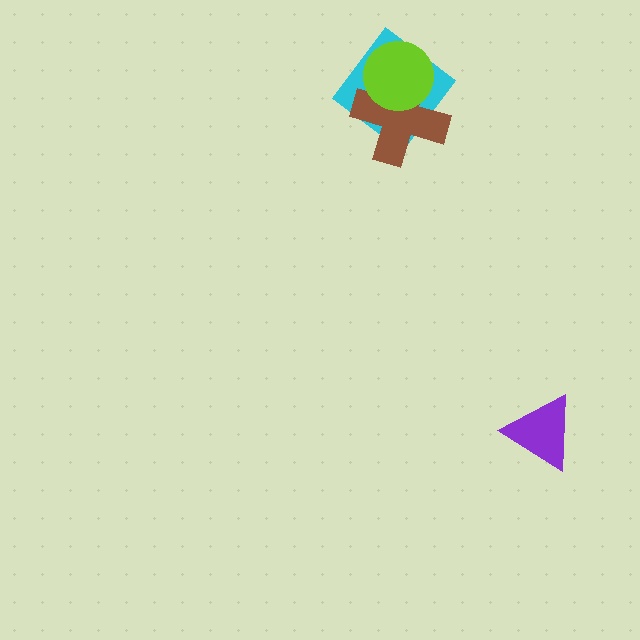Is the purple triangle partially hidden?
No, no other shape covers it.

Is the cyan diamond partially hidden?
Yes, it is partially covered by another shape.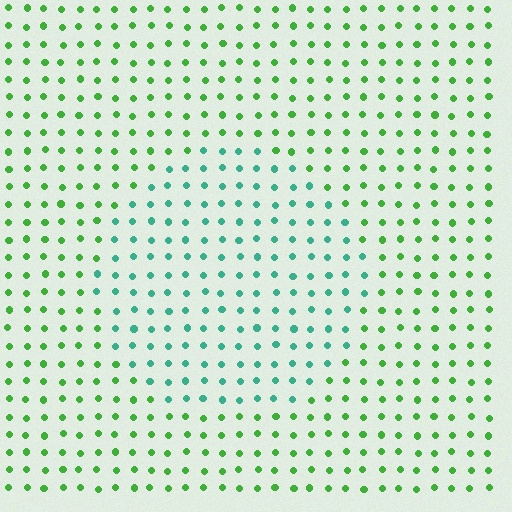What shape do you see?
I see a circle.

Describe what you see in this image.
The image is filled with small green elements in a uniform arrangement. A circle-shaped region is visible where the elements are tinted to a slightly different hue, forming a subtle color boundary.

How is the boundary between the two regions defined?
The boundary is defined purely by a slight shift in hue (about 45 degrees). Spacing, size, and orientation are identical on both sides.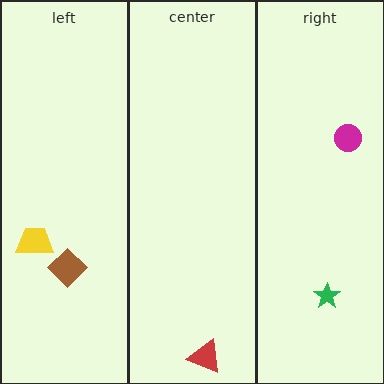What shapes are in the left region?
The yellow trapezoid, the brown diamond.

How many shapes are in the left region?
2.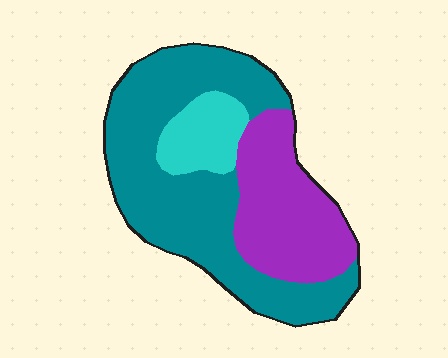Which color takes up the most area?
Teal, at roughly 60%.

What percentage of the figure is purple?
Purple covers 30% of the figure.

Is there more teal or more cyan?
Teal.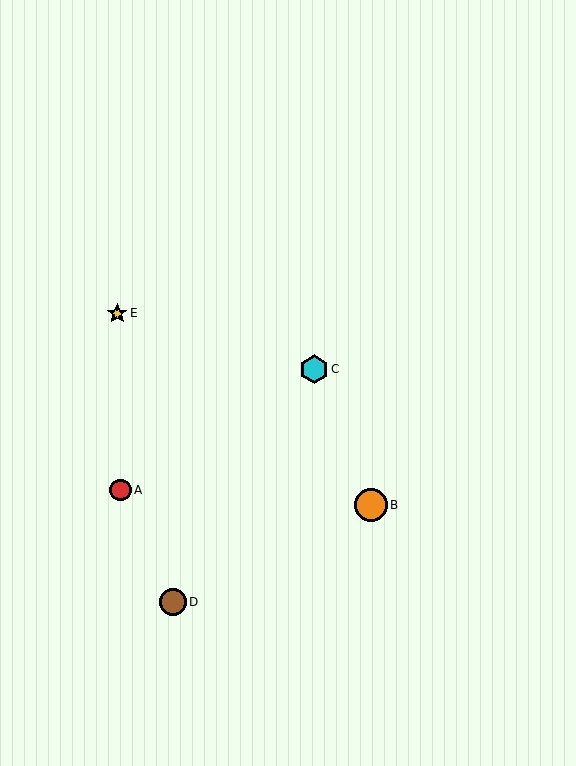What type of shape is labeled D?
Shape D is a brown circle.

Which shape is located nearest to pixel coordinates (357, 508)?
The orange circle (labeled B) at (371, 505) is nearest to that location.